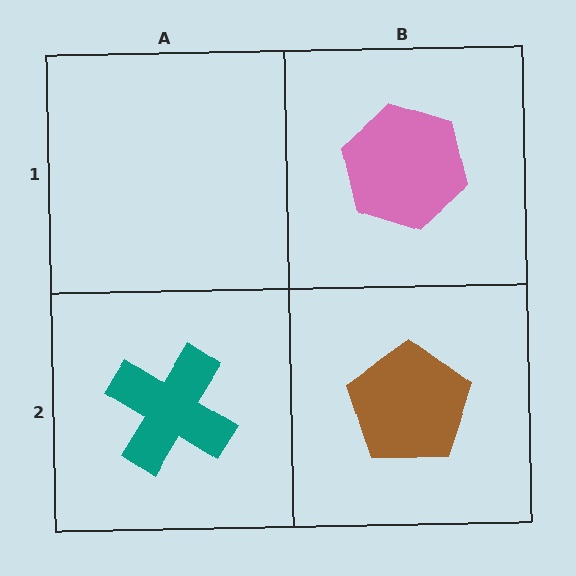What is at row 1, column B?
A pink hexagon.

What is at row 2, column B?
A brown pentagon.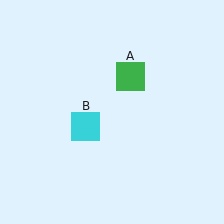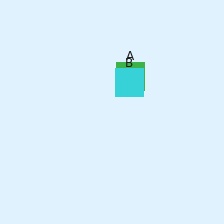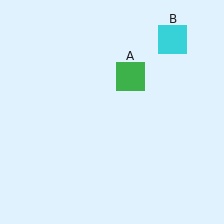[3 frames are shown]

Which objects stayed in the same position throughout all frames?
Green square (object A) remained stationary.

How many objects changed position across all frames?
1 object changed position: cyan square (object B).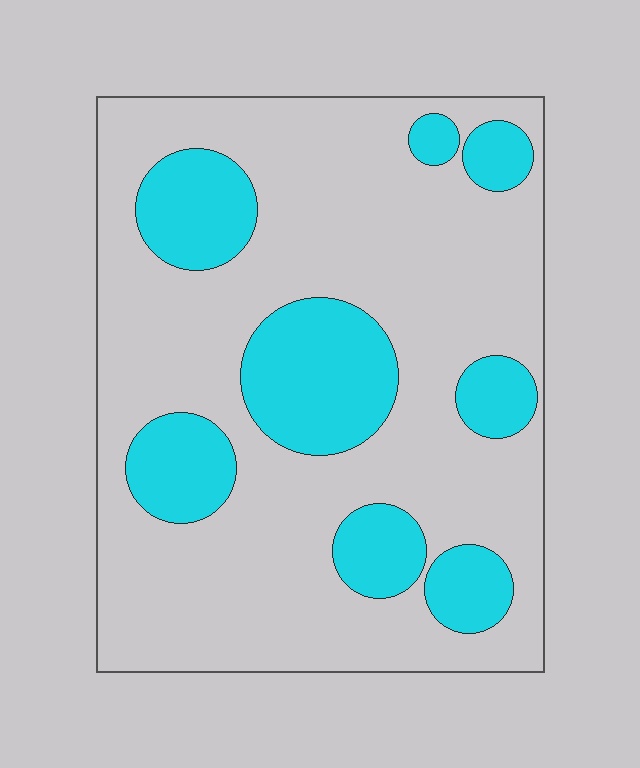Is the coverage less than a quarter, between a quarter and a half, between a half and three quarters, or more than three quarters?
Between a quarter and a half.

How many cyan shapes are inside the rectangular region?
8.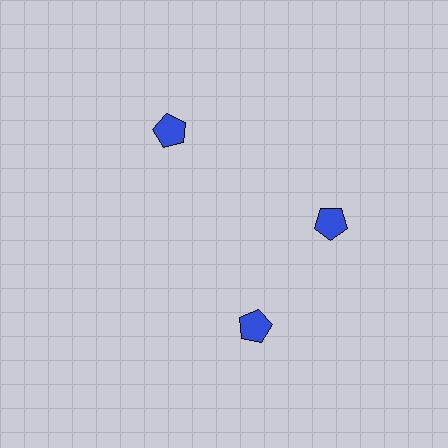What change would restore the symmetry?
The symmetry would be restored by rotating it back into even spacing with its neighbors so that all 3 pentagons sit at equal angles and equal distance from the center.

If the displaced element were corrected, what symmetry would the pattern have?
It would have 3-fold rotational symmetry — the pattern would map onto itself every 120 degrees.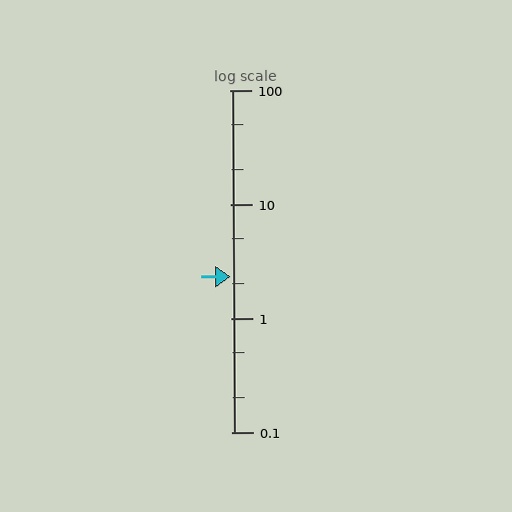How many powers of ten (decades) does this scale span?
The scale spans 3 decades, from 0.1 to 100.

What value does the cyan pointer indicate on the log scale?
The pointer indicates approximately 2.3.